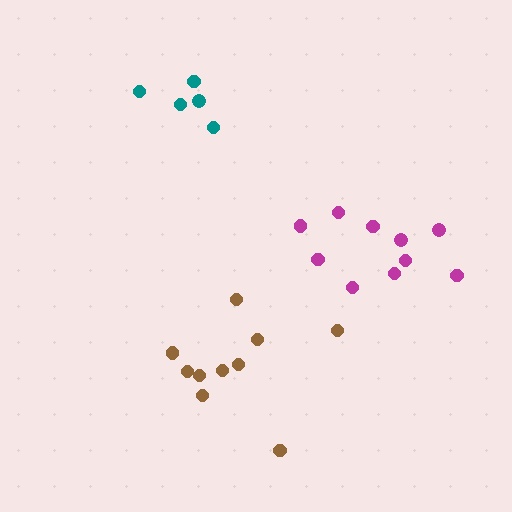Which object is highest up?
The teal cluster is topmost.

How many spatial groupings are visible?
There are 3 spatial groupings.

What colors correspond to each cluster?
The clusters are colored: teal, magenta, brown.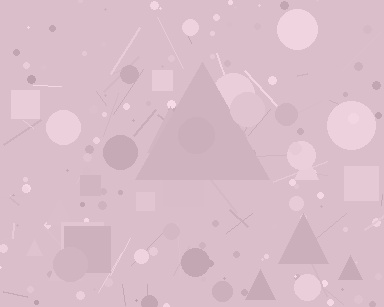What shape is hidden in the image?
A triangle is hidden in the image.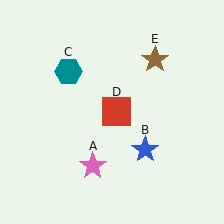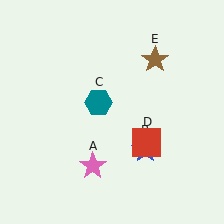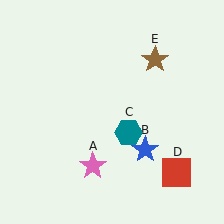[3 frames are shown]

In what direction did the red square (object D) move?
The red square (object D) moved down and to the right.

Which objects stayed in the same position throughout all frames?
Pink star (object A) and blue star (object B) and brown star (object E) remained stationary.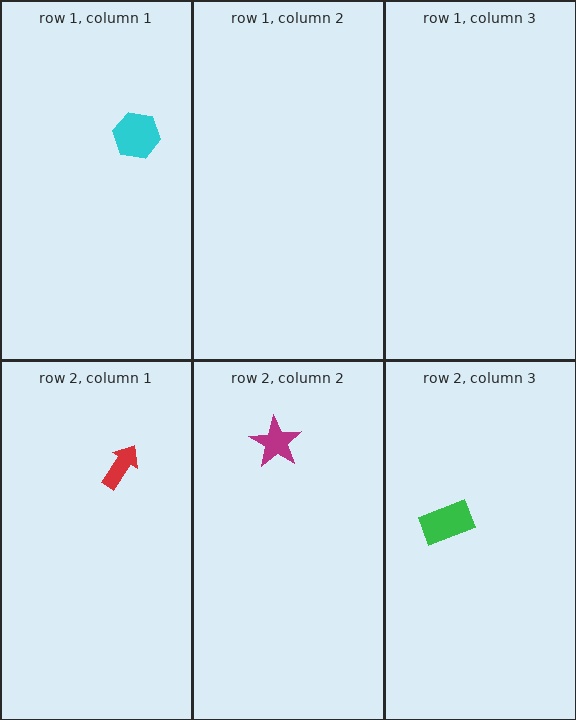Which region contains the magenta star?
The row 2, column 2 region.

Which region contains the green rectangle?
The row 2, column 3 region.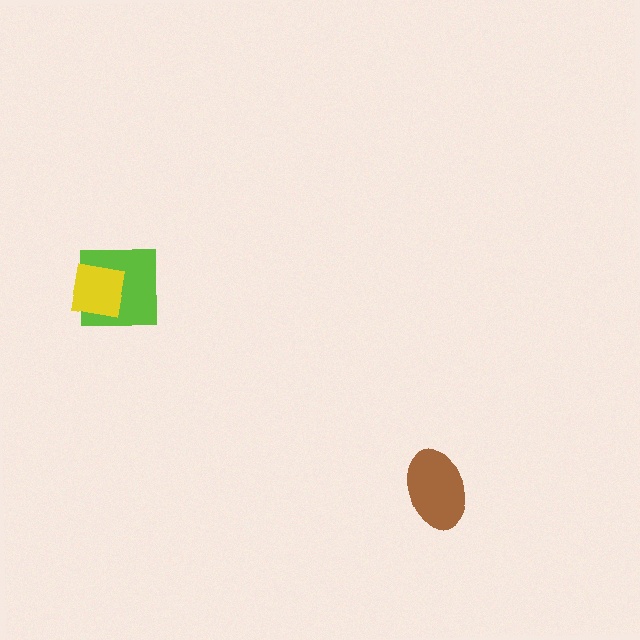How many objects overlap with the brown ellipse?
0 objects overlap with the brown ellipse.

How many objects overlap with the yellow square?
1 object overlaps with the yellow square.